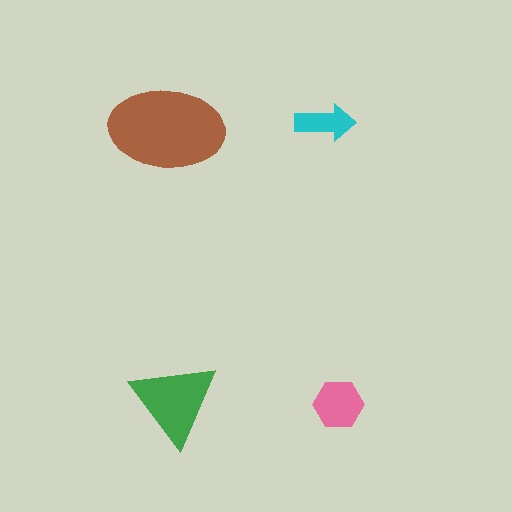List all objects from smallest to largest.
The cyan arrow, the pink hexagon, the green triangle, the brown ellipse.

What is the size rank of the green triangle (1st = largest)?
2nd.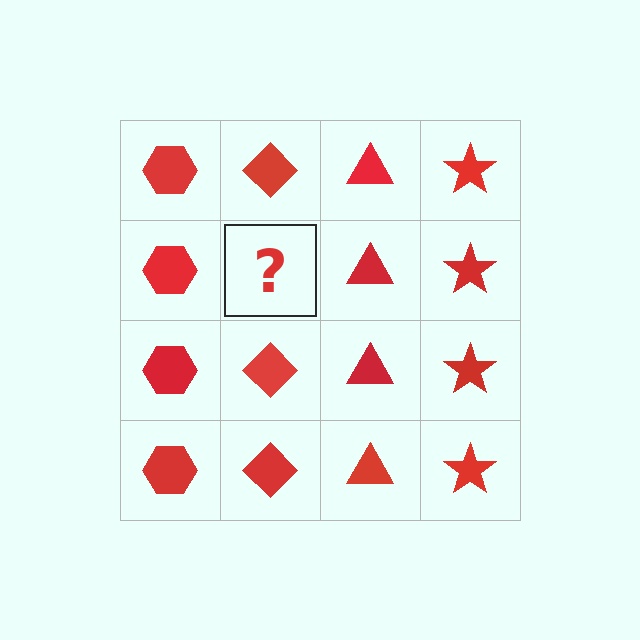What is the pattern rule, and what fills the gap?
The rule is that each column has a consistent shape. The gap should be filled with a red diamond.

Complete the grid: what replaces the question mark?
The question mark should be replaced with a red diamond.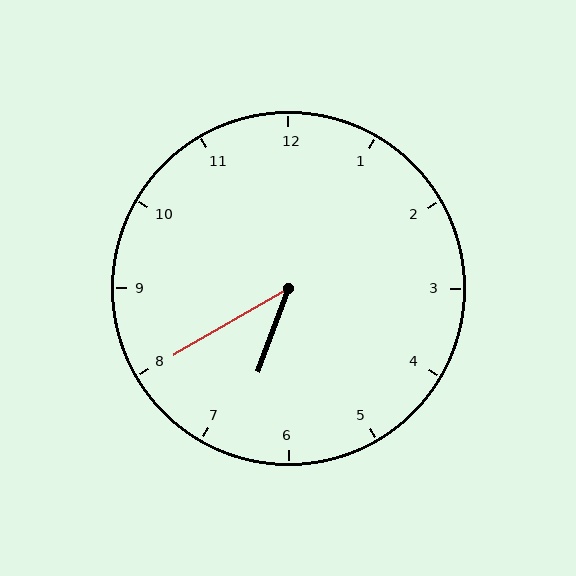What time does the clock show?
6:40.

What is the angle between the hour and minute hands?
Approximately 40 degrees.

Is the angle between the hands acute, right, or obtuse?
It is acute.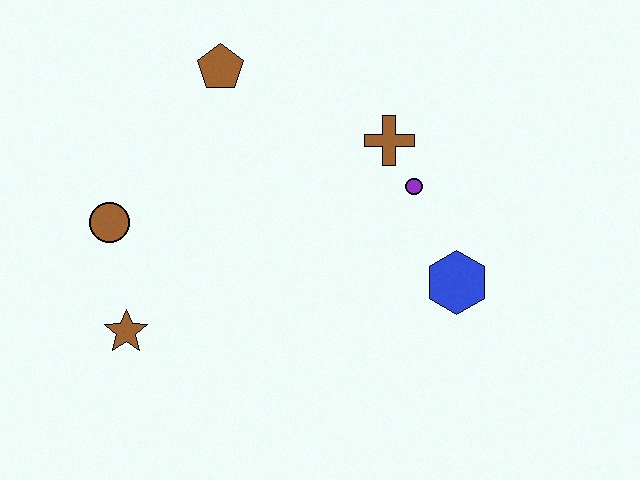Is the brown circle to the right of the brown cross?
No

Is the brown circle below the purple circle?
Yes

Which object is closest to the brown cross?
The purple circle is closest to the brown cross.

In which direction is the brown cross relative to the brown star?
The brown cross is to the right of the brown star.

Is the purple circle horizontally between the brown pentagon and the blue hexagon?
Yes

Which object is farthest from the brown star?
The blue hexagon is farthest from the brown star.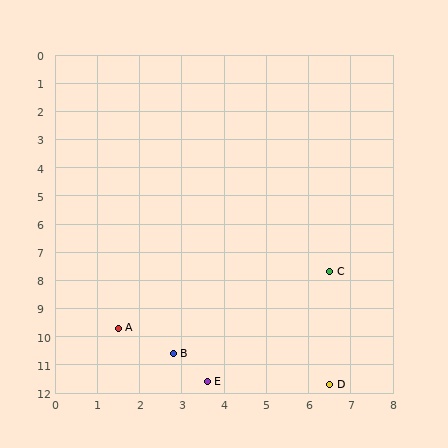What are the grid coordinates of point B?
Point B is at approximately (2.8, 10.6).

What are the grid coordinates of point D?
Point D is at approximately (6.5, 11.7).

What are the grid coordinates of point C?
Point C is at approximately (6.5, 7.7).